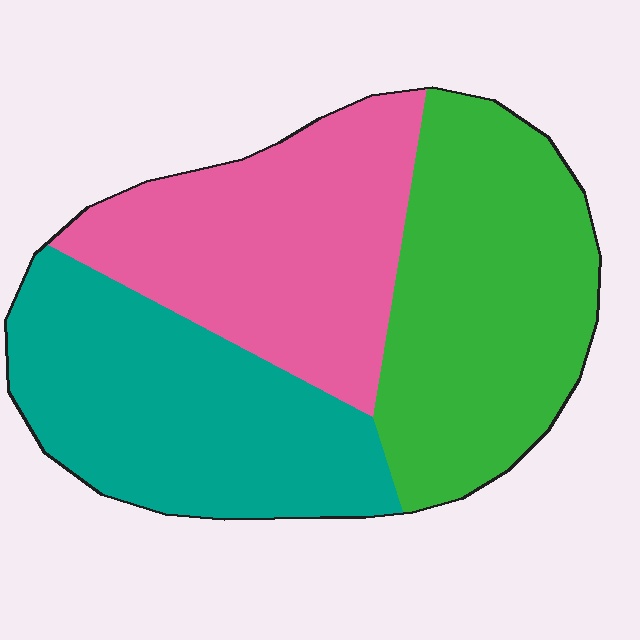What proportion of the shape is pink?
Pink covers about 30% of the shape.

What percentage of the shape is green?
Green covers 35% of the shape.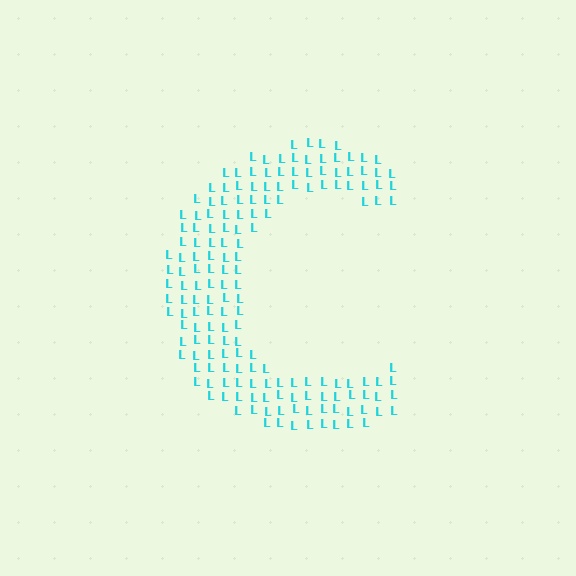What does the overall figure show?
The overall figure shows the letter C.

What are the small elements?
The small elements are letter L's.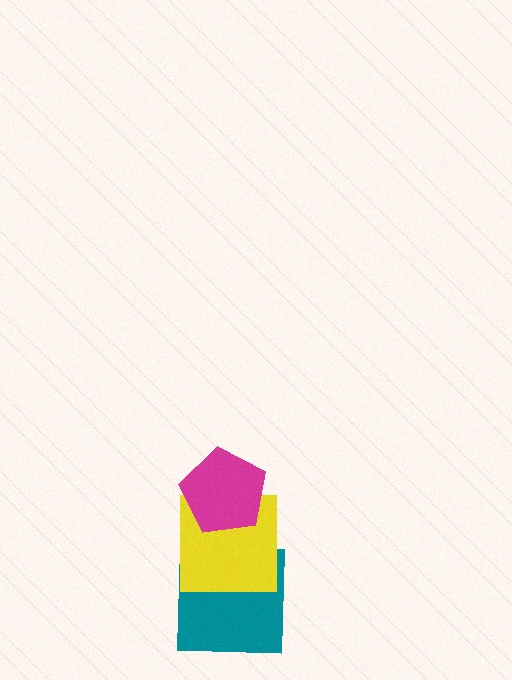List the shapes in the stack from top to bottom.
From top to bottom: the magenta pentagon, the yellow square, the teal square.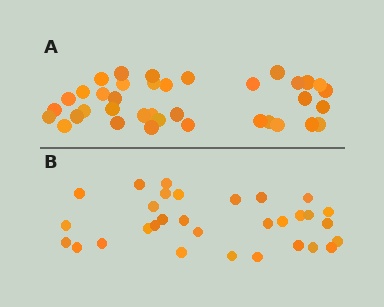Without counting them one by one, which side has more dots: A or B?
Region A (the top region) has more dots.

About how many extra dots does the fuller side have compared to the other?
Region A has about 6 more dots than region B.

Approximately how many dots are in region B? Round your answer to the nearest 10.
About 30 dots. (The exact count is 31, which rounds to 30.)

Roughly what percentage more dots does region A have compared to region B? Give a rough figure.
About 20% more.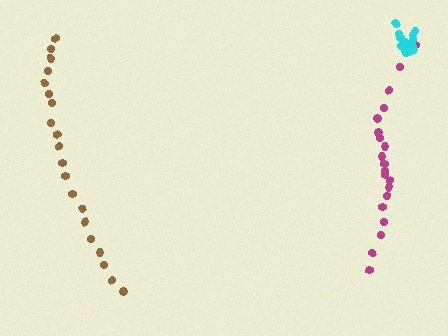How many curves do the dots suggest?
There are 3 distinct paths.